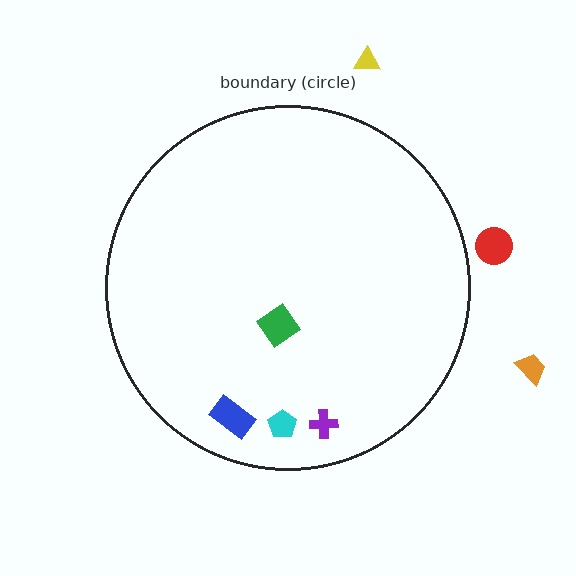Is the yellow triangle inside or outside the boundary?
Outside.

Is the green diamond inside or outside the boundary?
Inside.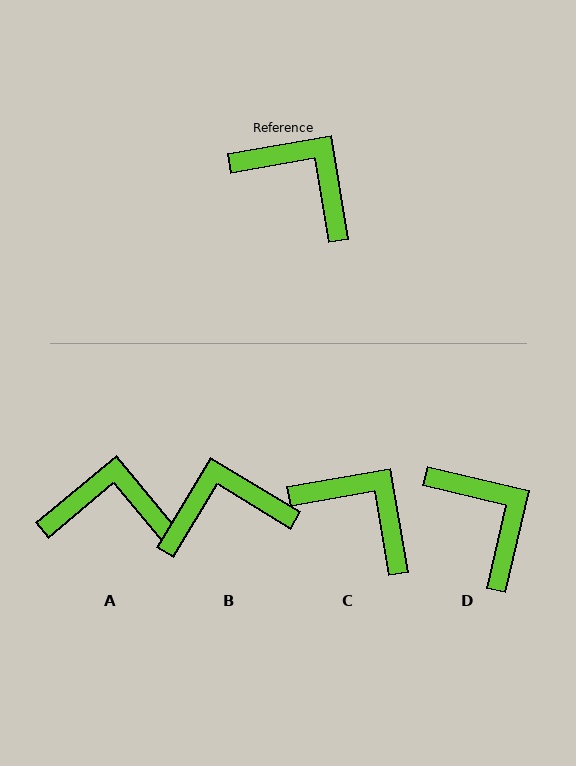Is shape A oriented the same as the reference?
No, it is off by about 30 degrees.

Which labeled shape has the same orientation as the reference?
C.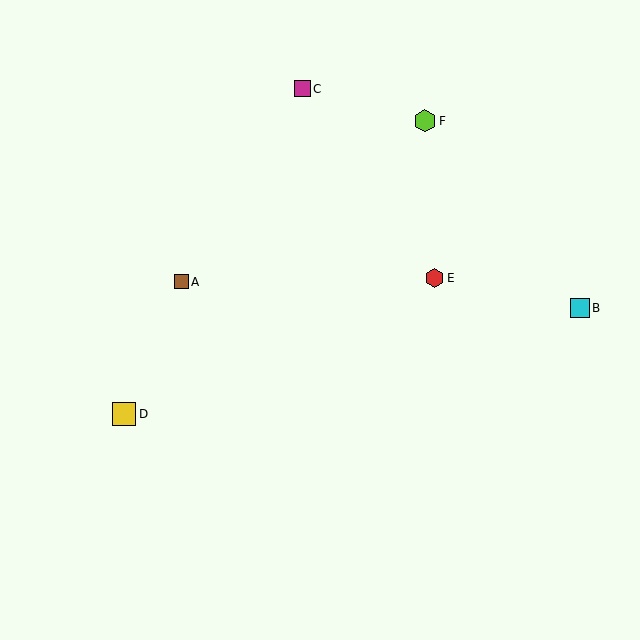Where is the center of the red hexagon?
The center of the red hexagon is at (434, 278).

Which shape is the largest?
The yellow square (labeled D) is the largest.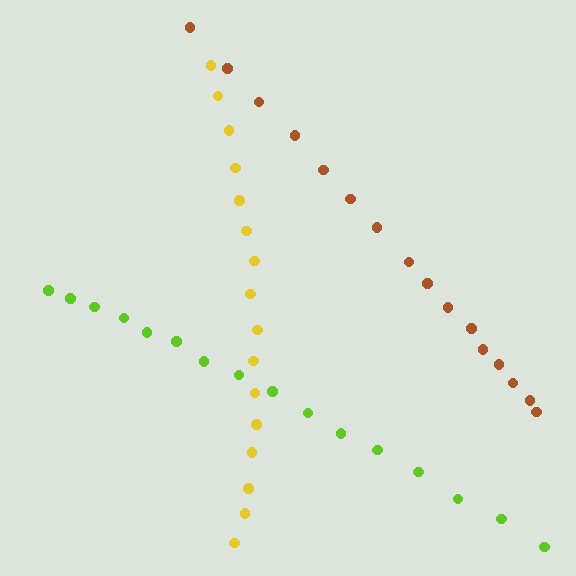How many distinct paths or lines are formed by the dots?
There are 3 distinct paths.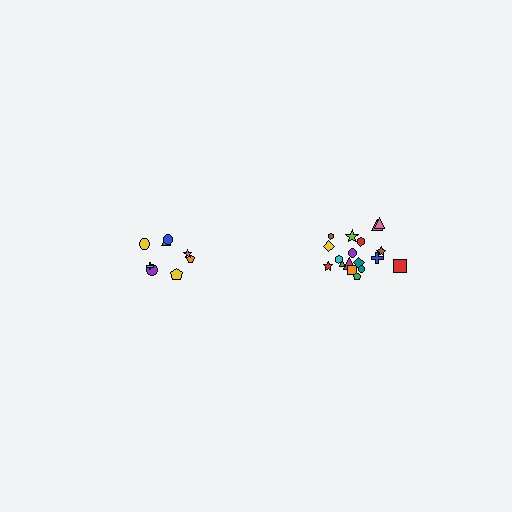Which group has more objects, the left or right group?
The right group.